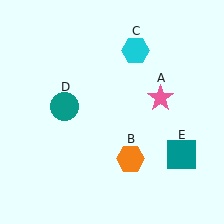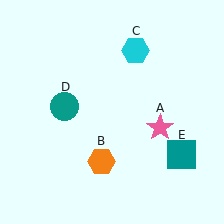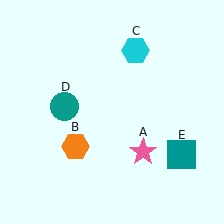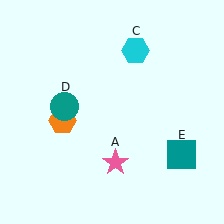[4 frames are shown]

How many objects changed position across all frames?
2 objects changed position: pink star (object A), orange hexagon (object B).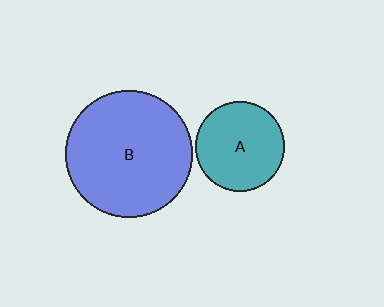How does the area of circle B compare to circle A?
Approximately 2.0 times.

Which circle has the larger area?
Circle B (blue).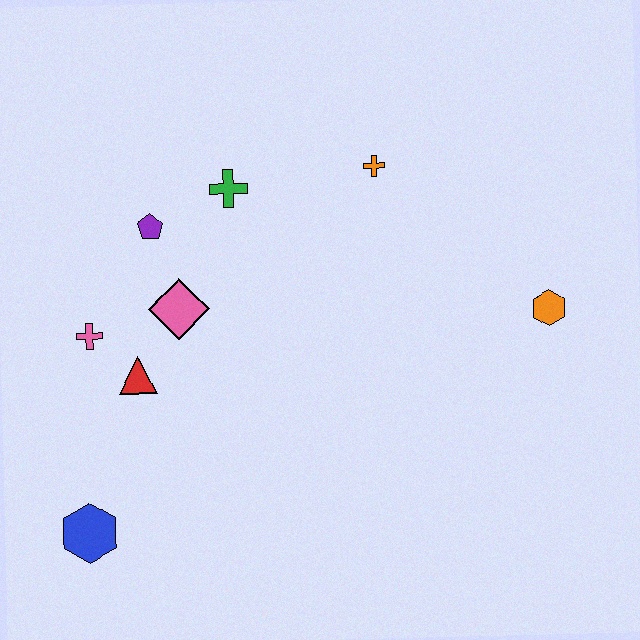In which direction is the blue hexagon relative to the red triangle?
The blue hexagon is below the red triangle.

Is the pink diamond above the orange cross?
No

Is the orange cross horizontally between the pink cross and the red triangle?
No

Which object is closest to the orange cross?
The green cross is closest to the orange cross.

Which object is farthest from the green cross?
The blue hexagon is farthest from the green cross.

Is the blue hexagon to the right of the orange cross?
No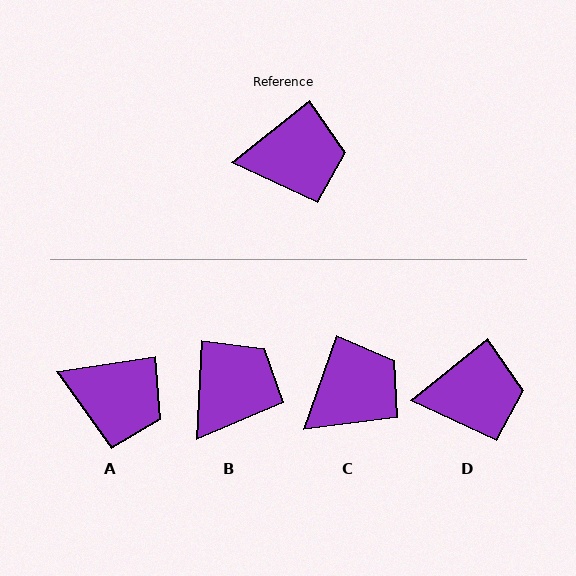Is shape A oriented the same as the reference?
No, it is off by about 30 degrees.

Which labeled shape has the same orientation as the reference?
D.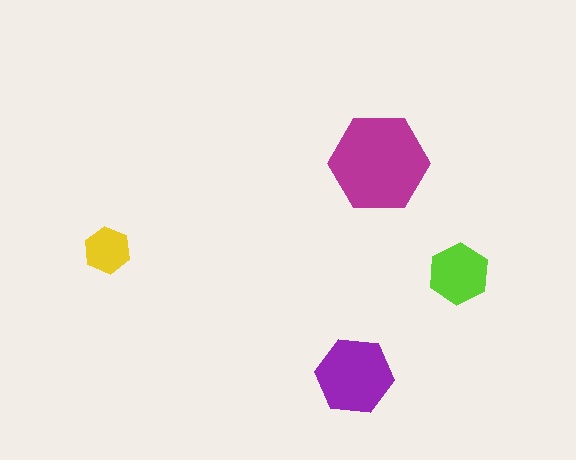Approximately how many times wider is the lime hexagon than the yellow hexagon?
About 1.5 times wider.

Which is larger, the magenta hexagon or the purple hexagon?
The magenta one.